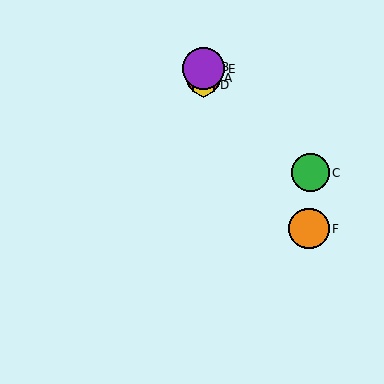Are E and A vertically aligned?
Yes, both are at x≈204.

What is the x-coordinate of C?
Object C is at x≈310.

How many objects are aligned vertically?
4 objects (A, B, D, E) are aligned vertically.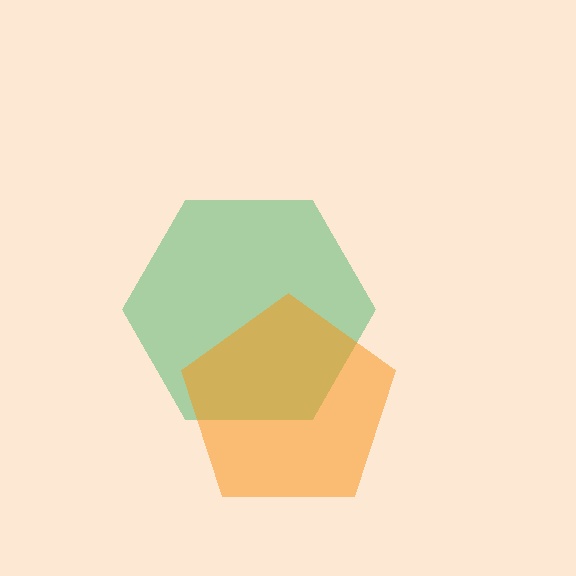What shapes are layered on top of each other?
The layered shapes are: a green hexagon, an orange pentagon.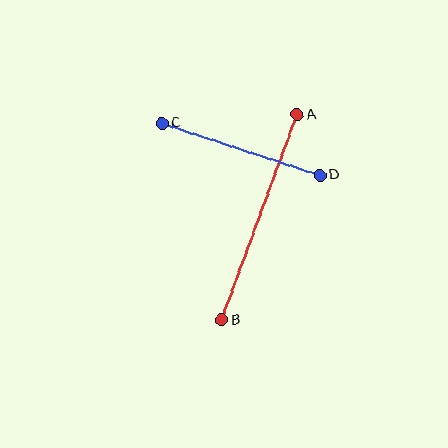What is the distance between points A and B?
The distance is approximately 218 pixels.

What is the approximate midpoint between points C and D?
The midpoint is at approximately (241, 149) pixels.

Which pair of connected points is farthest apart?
Points A and B are farthest apart.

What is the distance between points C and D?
The distance is approximately 166 pixels.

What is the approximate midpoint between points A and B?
The midpoint is at approximately (259, 217) pixels.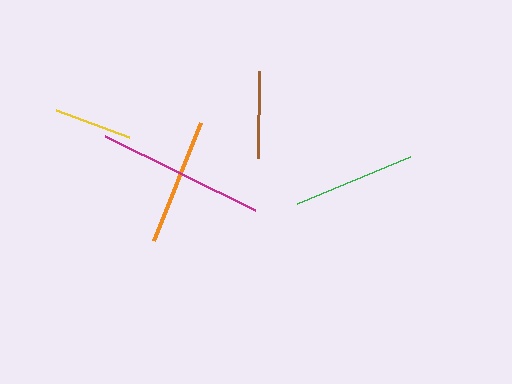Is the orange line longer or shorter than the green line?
The orange line is longer than the green line.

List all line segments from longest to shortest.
From longest to shortest: magenta, orange, green, brown, yellow.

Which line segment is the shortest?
The yellow line is the shortest at approximately 78 pixels.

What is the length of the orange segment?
The orange segment is approximately 127 pixels long.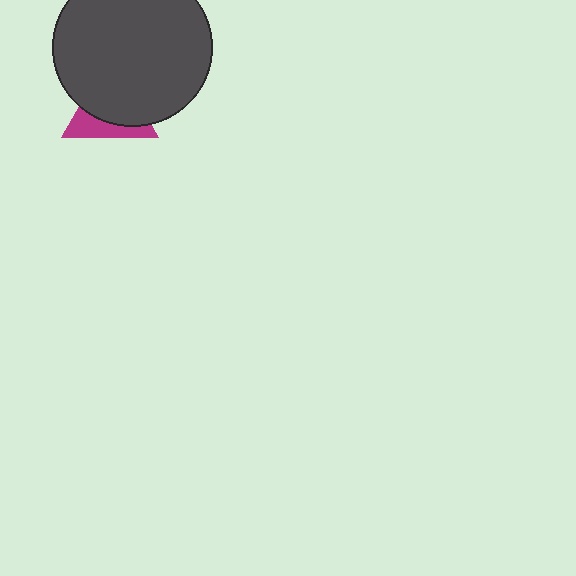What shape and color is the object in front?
The object in front is a dark gray circle.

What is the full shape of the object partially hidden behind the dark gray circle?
The partially hidden object is a magenta triangle.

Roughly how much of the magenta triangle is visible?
A small part of it is visible (roughly 35%).